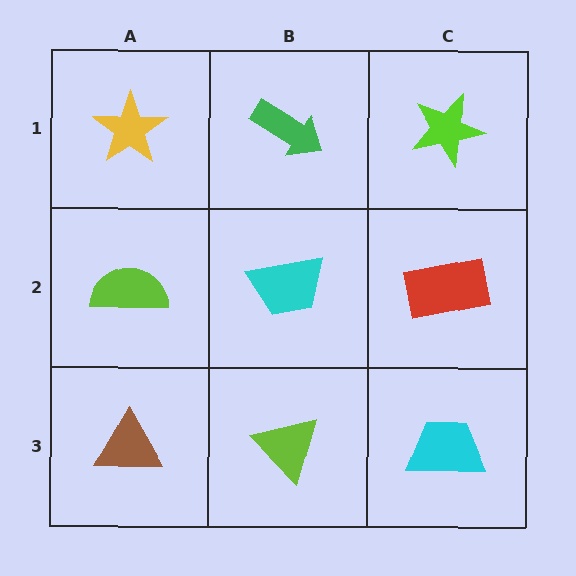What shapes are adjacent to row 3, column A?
A lime semicircle (row 2, column A), a lime triangle (row 3, column B).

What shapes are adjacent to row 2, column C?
A lime star (row 1, column C), a cyan trapezoid (row 3, column C), a cyan trapezoid (row 2, column B).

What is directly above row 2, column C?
A lime star.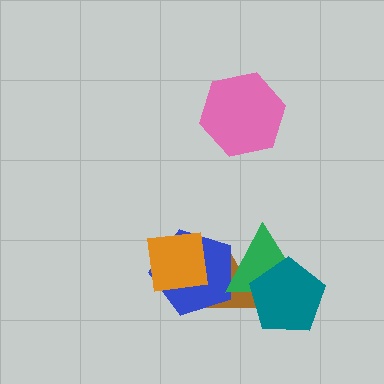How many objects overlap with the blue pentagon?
3 objects overlap with the blue pentagon.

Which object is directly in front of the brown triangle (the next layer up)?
The blue pentagon is directly in front of the brown triangle.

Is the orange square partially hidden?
No, no other shape covers it.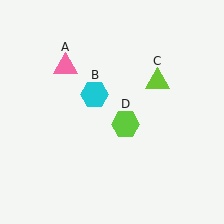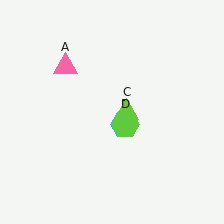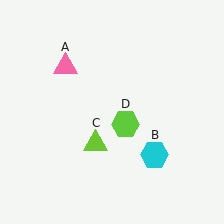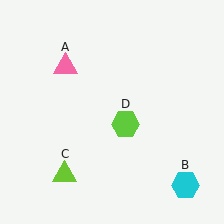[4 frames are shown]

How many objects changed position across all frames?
2 objects changed position: cyan hexagon (object B), lime triangle (object C).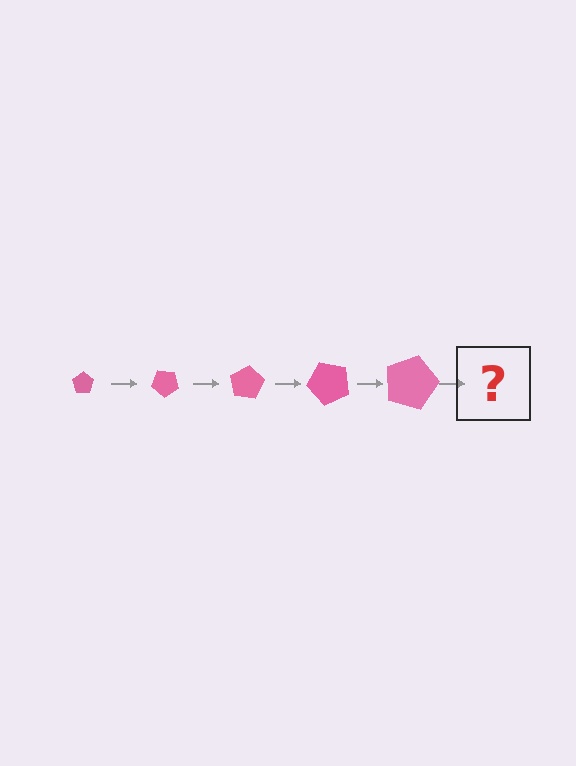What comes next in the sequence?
The next element should be a pentagon, larger than the previous one and rotated 200 degrees from the start.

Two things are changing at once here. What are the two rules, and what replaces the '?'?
The two rules are that the pentagon grows larger each step and it rotates 40 degrees each step. The '?' should be a pentagon, larger than the previous one and rotated 200 degrees from the start.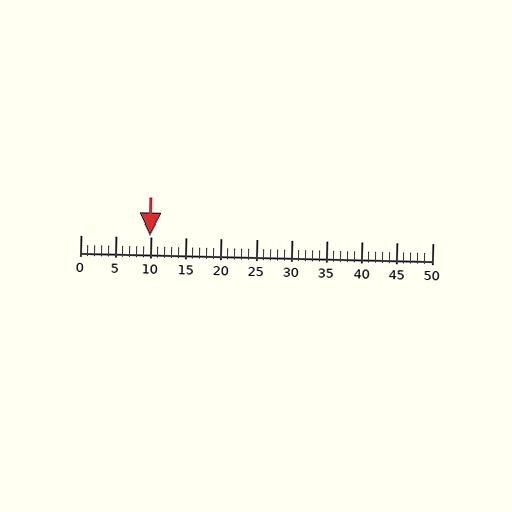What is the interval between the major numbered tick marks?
The major tick marks are spaced 5 units apart.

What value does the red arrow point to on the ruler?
The red arrow points to approximately 10.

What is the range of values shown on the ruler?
The ruler shows values from 0 to 50.